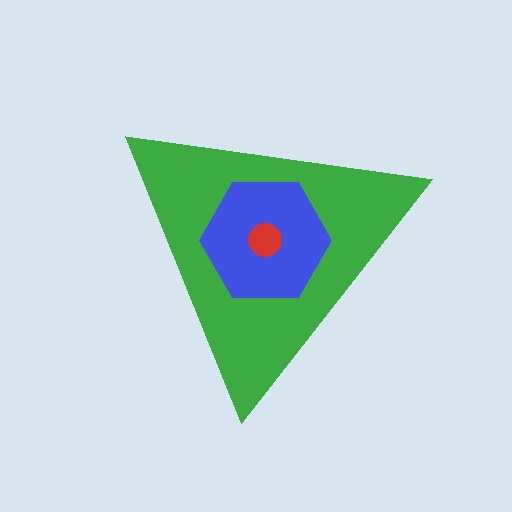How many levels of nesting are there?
3.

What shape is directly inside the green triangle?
The blue hexagon.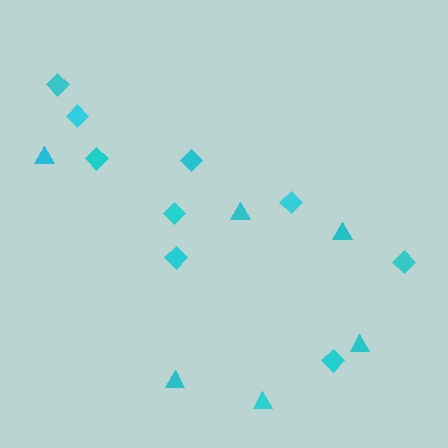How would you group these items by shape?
There are 2 groups: one group of diamonds (9) and one group of triangles (6).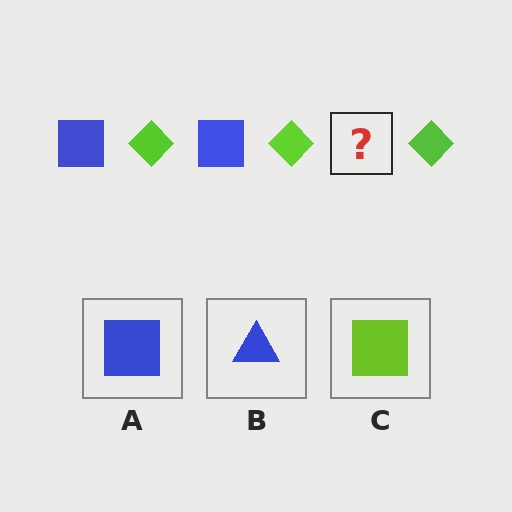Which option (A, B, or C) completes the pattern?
A.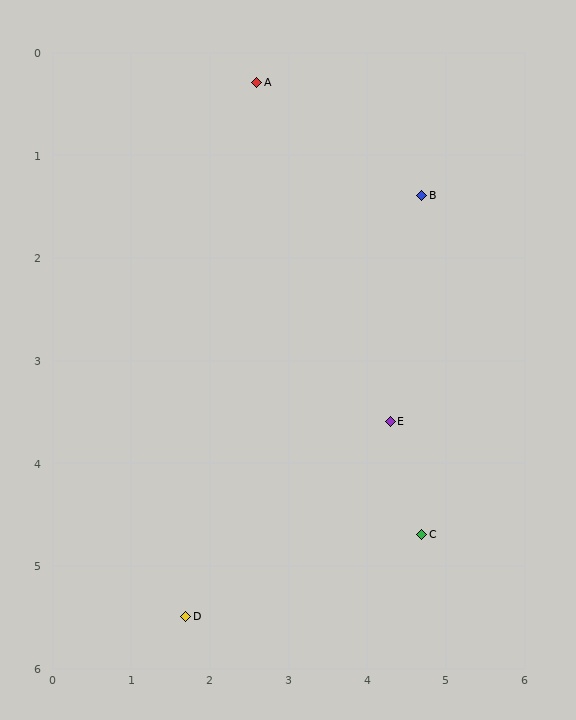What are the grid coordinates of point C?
Point C is at approximately (4.7, 4.7).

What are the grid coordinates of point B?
Point B is at approximately (4.7, 1.4).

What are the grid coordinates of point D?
Point D is at approximately (1.7, 5.5).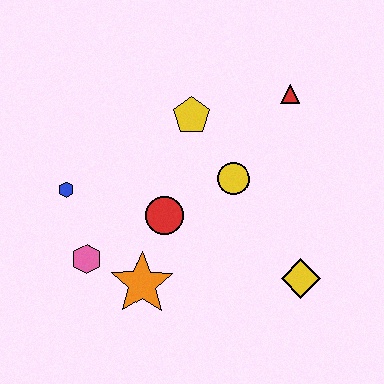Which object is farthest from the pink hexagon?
The red triangle is farthest from the pink hexagon.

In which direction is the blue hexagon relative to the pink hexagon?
The blue hexagon is above the pink hexagon.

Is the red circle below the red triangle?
Yes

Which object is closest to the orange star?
The pink hexagon is closest to the orange star.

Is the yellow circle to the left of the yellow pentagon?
No